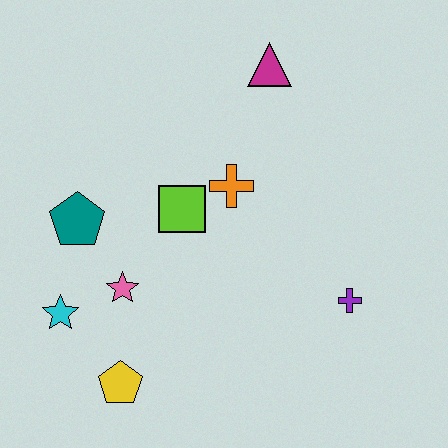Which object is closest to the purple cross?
The orange cross is closest to the purple cross.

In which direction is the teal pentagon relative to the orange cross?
The teal pentagon is to the left of the orange cross.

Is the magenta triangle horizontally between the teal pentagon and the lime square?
No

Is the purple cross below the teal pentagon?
Yes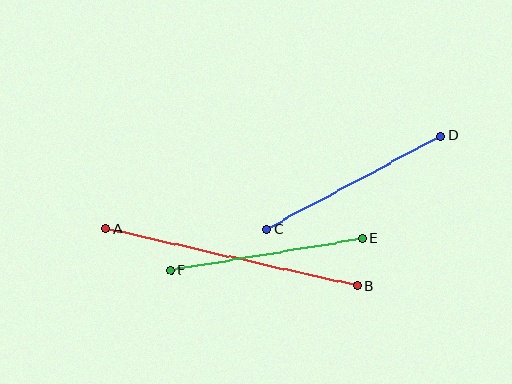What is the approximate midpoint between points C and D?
The midpoint is at approximately (354, 182) pixels.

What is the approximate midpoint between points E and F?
The midpoint is at approximately (266, 255) pixels.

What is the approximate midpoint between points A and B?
The midpoint is at approximately (231, 257) pixels.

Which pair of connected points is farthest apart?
Points A and B are farthest apart.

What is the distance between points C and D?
The distance is approximately 197 pixels.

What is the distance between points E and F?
The distance is approximately 194 pixels.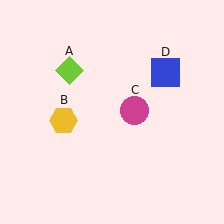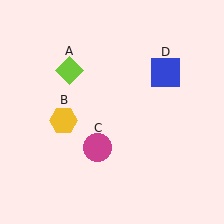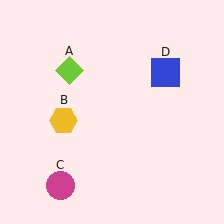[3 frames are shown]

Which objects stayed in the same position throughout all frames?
Lime diamond (object A) and yellow hexagon (object B) and blue square (object D) remained stationary.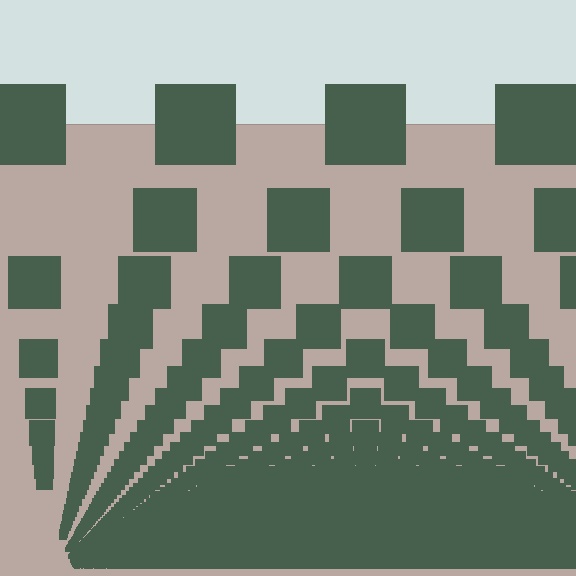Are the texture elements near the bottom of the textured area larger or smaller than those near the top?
Smaller. The gradient is inverted — elements near the bottom are smaller and denser.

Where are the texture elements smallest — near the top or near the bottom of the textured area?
Near the bottom.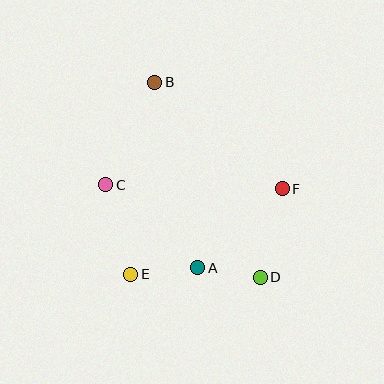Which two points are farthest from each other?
Points B and D are farthest from each other.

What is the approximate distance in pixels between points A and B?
The distance between A and B is approximately 190 pixels.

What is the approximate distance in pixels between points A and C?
The distance between A and C is approximately 124 pixels.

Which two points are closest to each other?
Points A and D are closest to each other.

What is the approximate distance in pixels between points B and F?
The distance between B and F is approximately 166 pixels.